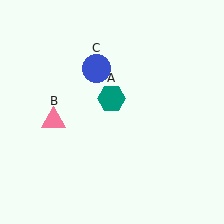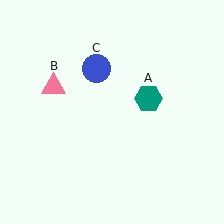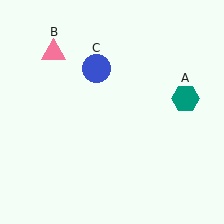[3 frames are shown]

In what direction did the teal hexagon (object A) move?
The teal hexagon (object A) moved right.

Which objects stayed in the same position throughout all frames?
Blue circle (object C) remained stationary.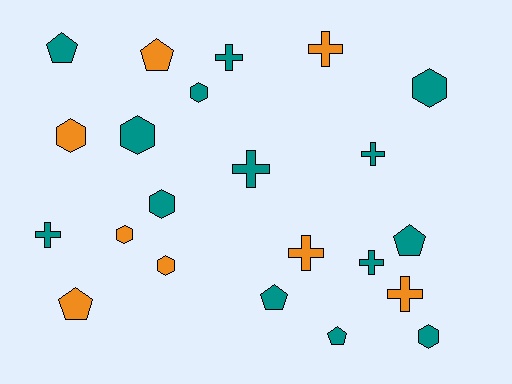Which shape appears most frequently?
Cross, with 8 objects.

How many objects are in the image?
There are 22 objects.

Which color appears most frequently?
Teal, with 14 objects.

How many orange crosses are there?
There are 3 orange crosses.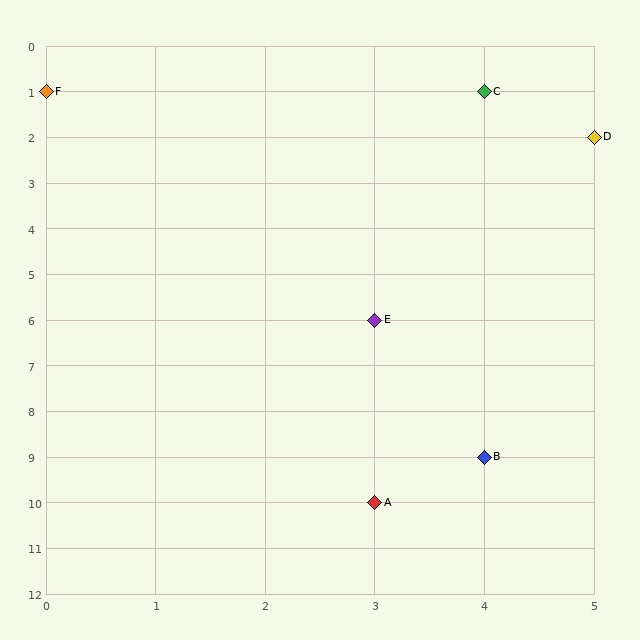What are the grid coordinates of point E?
Point E is at grid coordinates (3, 6).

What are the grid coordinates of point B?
Point B is at grid coordinates (4, 9).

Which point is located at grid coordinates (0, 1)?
Point F is at (0, 1).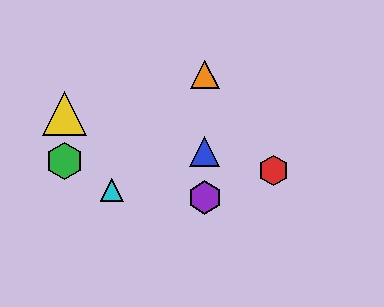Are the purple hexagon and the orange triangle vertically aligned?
Yes, both are at x≈205.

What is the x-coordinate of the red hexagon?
The red hexagon is at x≈274.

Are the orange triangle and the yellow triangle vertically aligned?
No, the orange triangle is at x≈205 and the yellow triangle is at x≈65.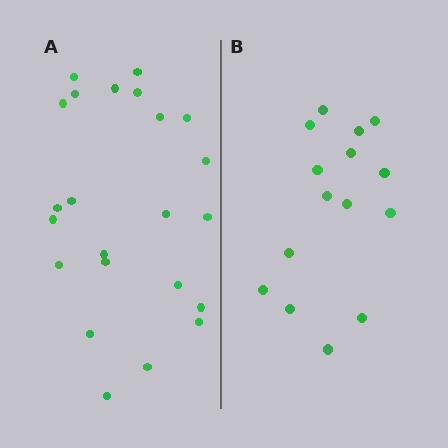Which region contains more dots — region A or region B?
Region A (the left region) has more dots.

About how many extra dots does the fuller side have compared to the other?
Region A has roughly 8 or so more dots than region B.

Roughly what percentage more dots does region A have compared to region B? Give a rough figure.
About 55% more.